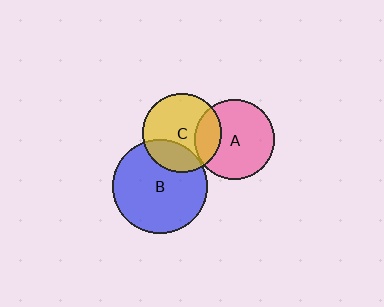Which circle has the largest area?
Circle B (blue).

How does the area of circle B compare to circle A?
Approximately 1.4 times.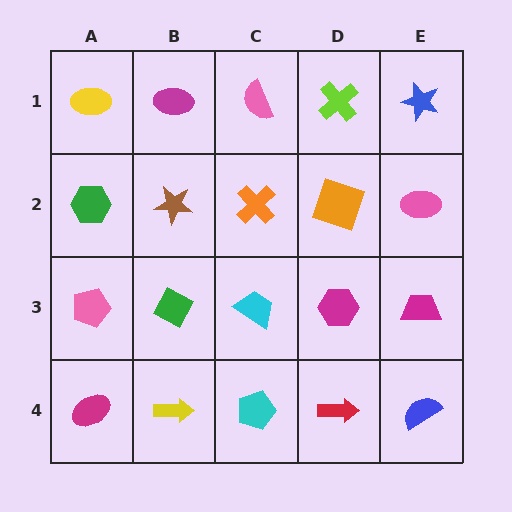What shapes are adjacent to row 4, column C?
A cyan trapezoid (row 3, column C), a yellow arrow (row 4, column B), a red arrow (row 4, column D).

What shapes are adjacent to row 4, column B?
A green diamond (row 3, column B), a magenta ellipse (row 4, column A), a cyan pentagon (row 4, column C).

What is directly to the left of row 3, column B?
A pink pentagon.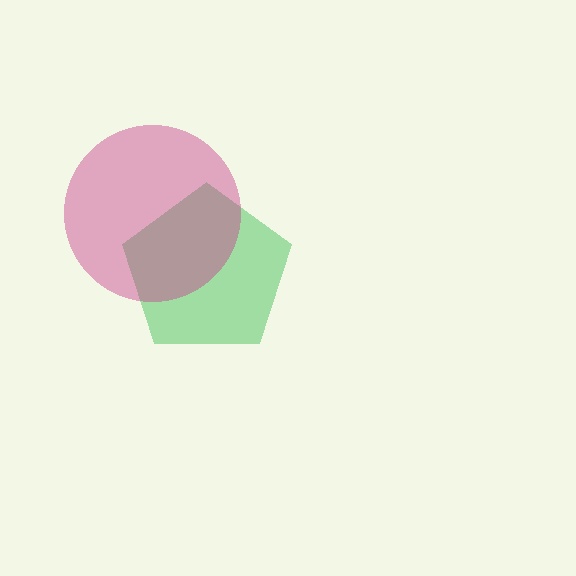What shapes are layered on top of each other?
The layered shapes are: a green pentagon, a magenta circle.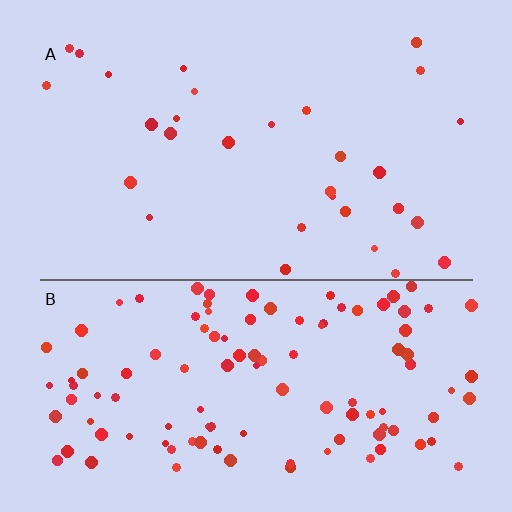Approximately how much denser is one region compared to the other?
Approximately 3.9× — region B over region A.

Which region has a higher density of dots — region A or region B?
B (the bottom).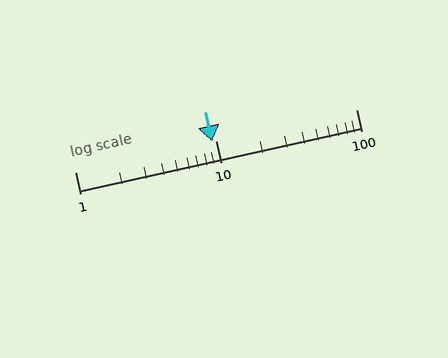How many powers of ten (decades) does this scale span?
The scale spans 2 decades, from 1 to 100.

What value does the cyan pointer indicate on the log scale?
The pointer indicates approximately 9.4.